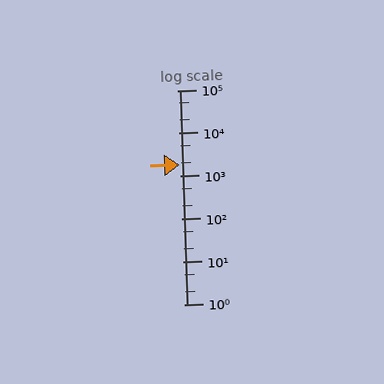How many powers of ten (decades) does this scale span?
The scale spans 5 decades, from 1 to 100000.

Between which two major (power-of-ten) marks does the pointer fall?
The pointer is between 1000 and 10000.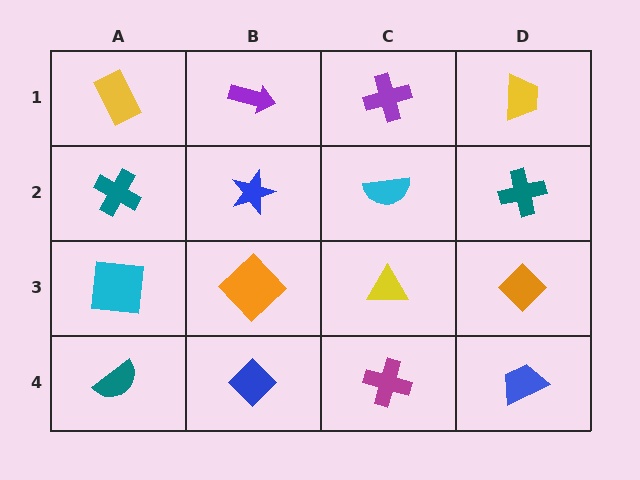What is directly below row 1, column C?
A cyan semicircle.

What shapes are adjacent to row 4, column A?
A cyan square (row 3, column A), a blue diamond (row 4, column B).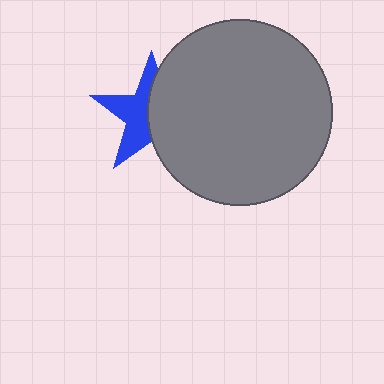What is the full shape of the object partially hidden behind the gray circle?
The partially hidden object is a blue star.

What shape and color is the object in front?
The object in front is a gray circle.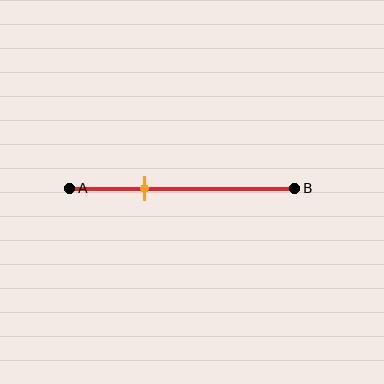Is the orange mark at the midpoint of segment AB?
No, the mark is at about 35% from A, not at the 50% midpoint.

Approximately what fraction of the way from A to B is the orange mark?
The orange mark is approximately 35% of the way from A to B.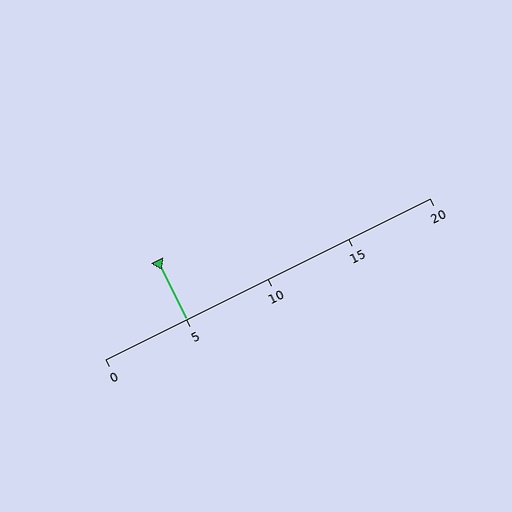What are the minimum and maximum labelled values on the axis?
The axis runs from 0 to 20.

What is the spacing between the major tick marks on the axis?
The major ticks are spaced 5 apart.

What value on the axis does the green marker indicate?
The marker indicates approximately 5.